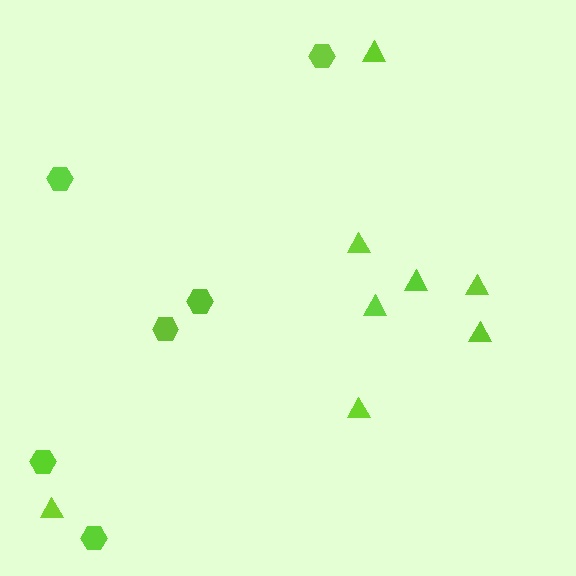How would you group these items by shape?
There are 2 groups: one group of triangles (8) and one group of hexagons (6).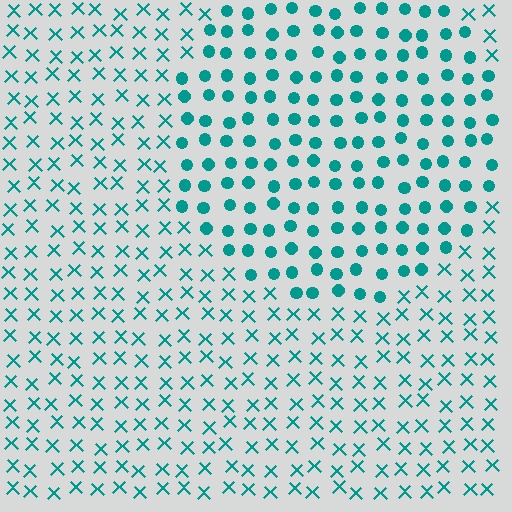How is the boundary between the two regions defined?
The boundary is defined by a change in element shape: circles inside vs. X marks outside. All elements share the same color and spacing.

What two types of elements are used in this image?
The image uses circles inside the circle region and X marks outside it.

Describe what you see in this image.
The image is filled with small teal elements arranged in a uniform grid. A circle-shaped region contains circles, while the surrounding area contains X marks. The boundary is defined purely by the change in element shape.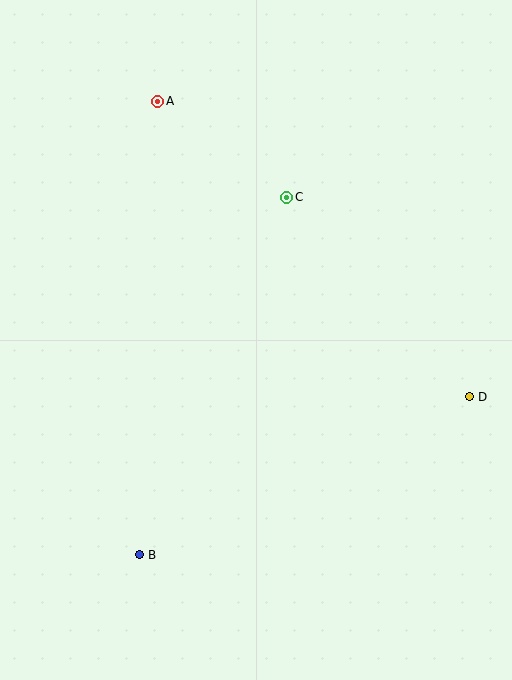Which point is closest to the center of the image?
Point C at (287, 197) is closest to the center.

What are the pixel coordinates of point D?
Point D is at (470, 397).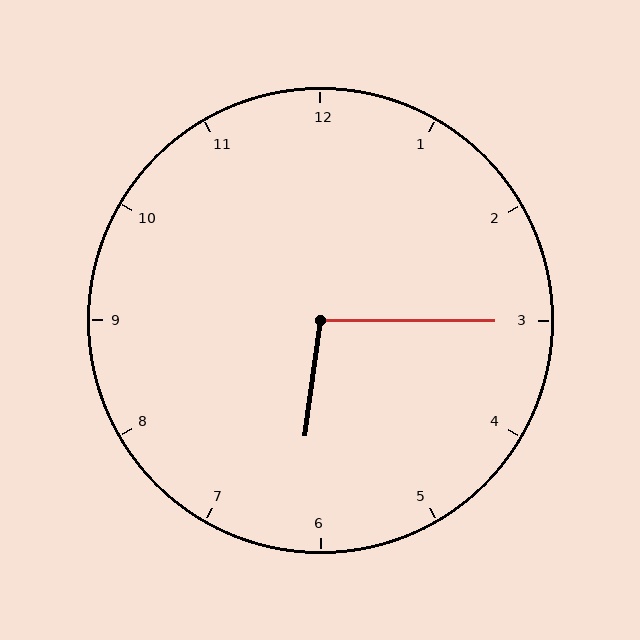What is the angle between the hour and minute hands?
Approximately 98 degrees.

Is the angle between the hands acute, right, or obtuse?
It is obtuse.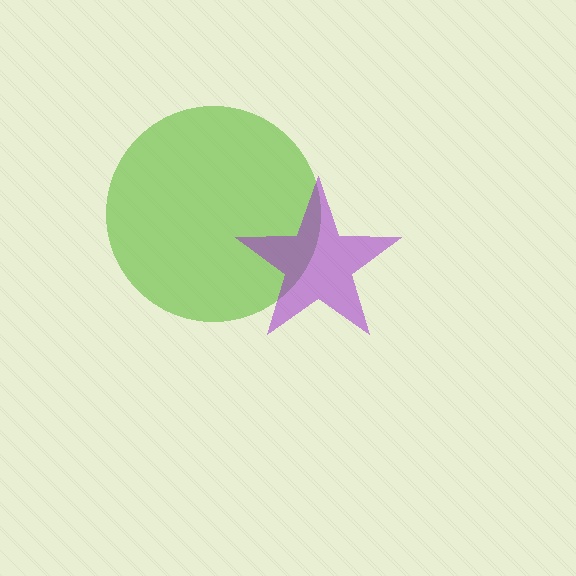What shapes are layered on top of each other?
The layered shapes are: a lime circle, a purple star.